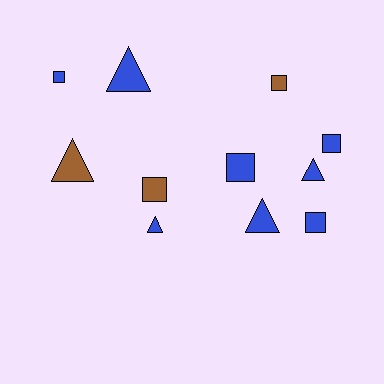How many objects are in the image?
There are 11 objects.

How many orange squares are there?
There are no orange squares.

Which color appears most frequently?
Blue, with 8 objects.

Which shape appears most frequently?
Square, with 6 objects.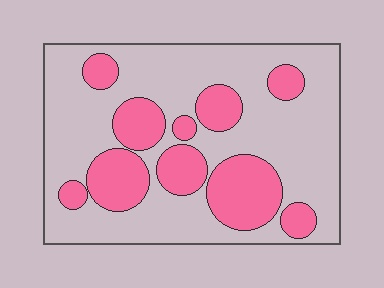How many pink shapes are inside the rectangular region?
10.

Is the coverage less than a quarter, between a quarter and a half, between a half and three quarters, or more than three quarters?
Between a quarter and a half.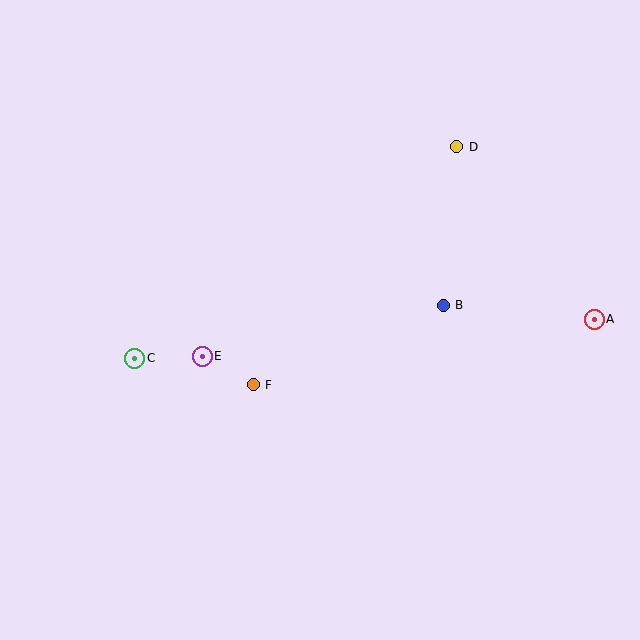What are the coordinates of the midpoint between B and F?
The midpoint between B and F is at (348, 345).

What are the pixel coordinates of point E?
Point E is at (202, 356).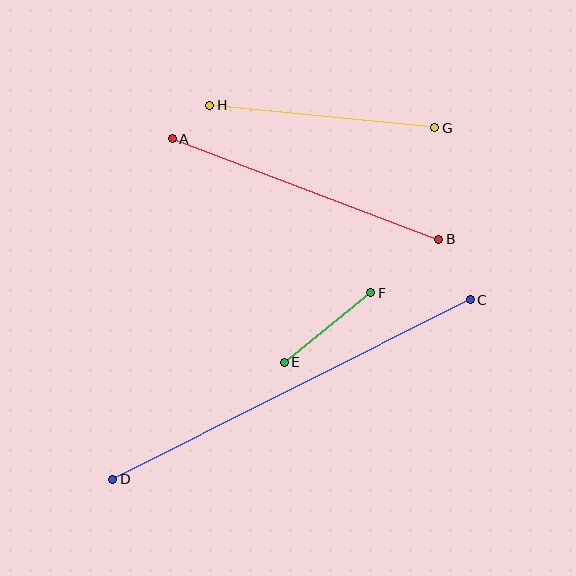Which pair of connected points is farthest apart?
Points C and D are farthest apart.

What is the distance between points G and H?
The distance is approximately 226 pixels.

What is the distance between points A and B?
The distance is approximately 285 pixels.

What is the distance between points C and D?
The distance is approximately 400 pixels.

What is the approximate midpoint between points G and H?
The midpoint is at approximately (322, 116) pixels.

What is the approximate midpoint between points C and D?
The midpoint is at approximately (291, 390) pixels.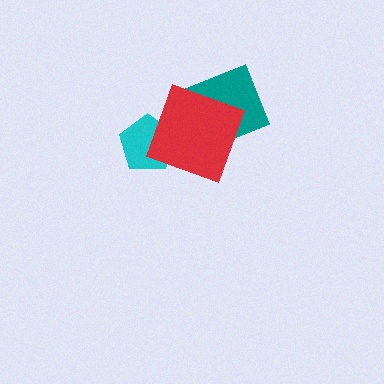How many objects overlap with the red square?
2 objects overlap with the red square.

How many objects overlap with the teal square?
1 object overlaps with the teal square.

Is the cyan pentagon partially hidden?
Yes, it is partially covered by another shape.